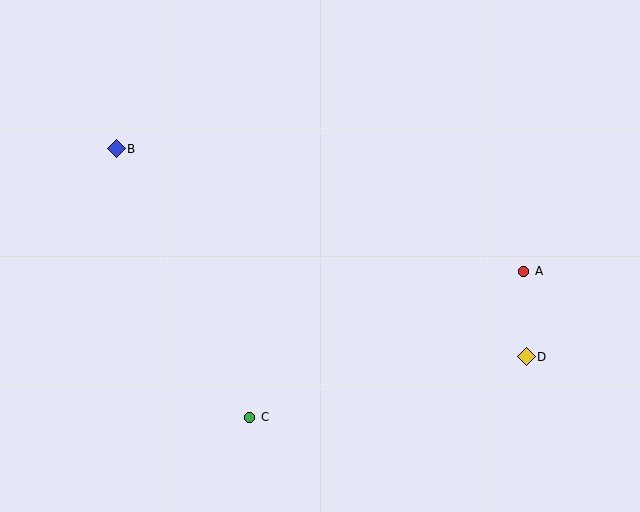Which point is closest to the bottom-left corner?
Point C is closest to the bottom-left corner.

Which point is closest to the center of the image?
Point C at (250, 417) is closest to the center.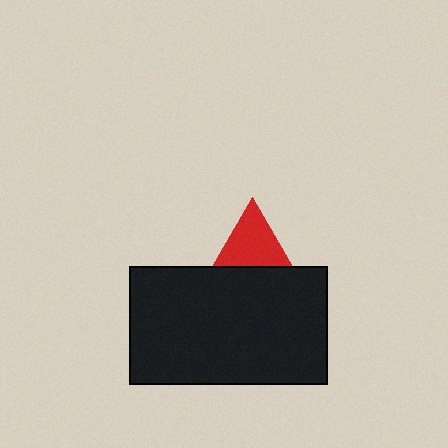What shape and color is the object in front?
The object in front is a black rectangle.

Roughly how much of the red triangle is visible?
About half of it is visible (roughly 51%).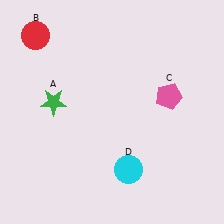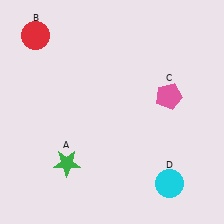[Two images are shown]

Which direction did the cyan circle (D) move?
The cyan circle (D) moved right.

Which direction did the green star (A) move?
The green star (A) moved down.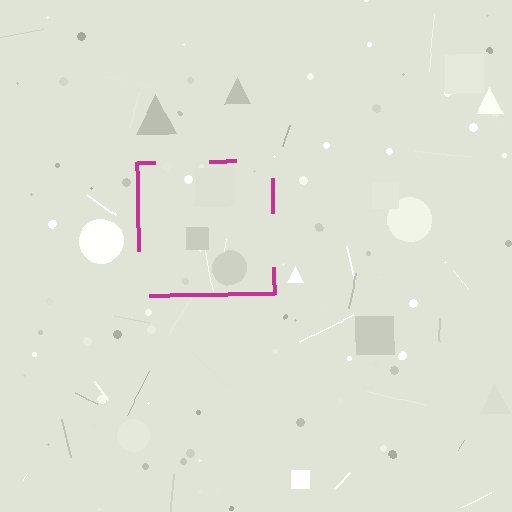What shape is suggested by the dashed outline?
The dashed outline suggests a square.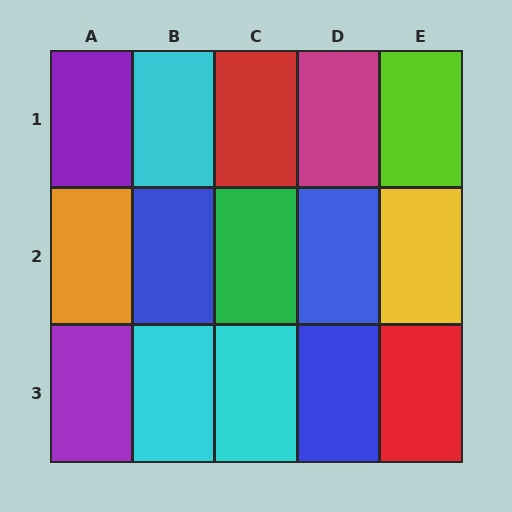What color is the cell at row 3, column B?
Cyan.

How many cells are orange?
1 cell is orange.